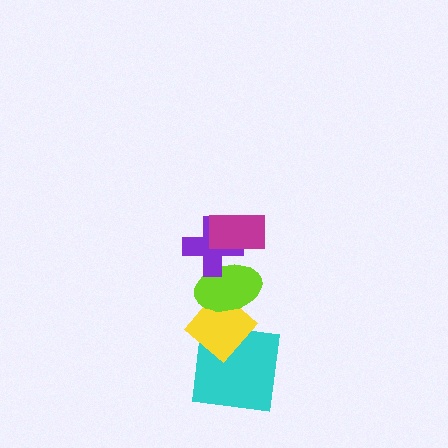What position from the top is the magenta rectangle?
The magenta rectangle is 1st from the top.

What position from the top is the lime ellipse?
The lime ellipse is 3rd from the top.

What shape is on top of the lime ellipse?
The purple cross is on top of the lime ellipse.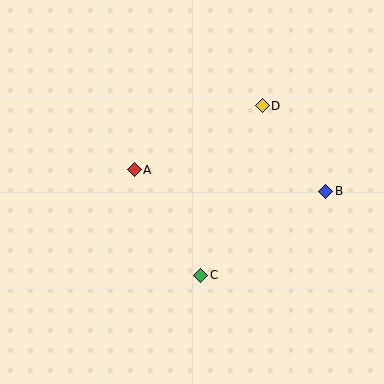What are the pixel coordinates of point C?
Point C is at (201, 275).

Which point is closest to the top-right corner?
Point D is closest to the top-right corner.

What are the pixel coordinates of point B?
Point B is at (326, 191).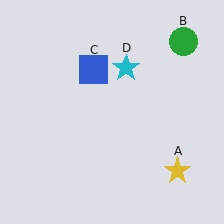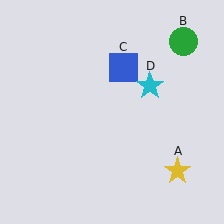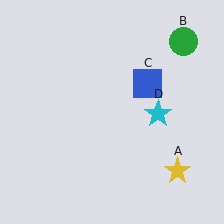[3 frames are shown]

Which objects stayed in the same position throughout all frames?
Yellow star (object A) and green circle (object B) remained stationary.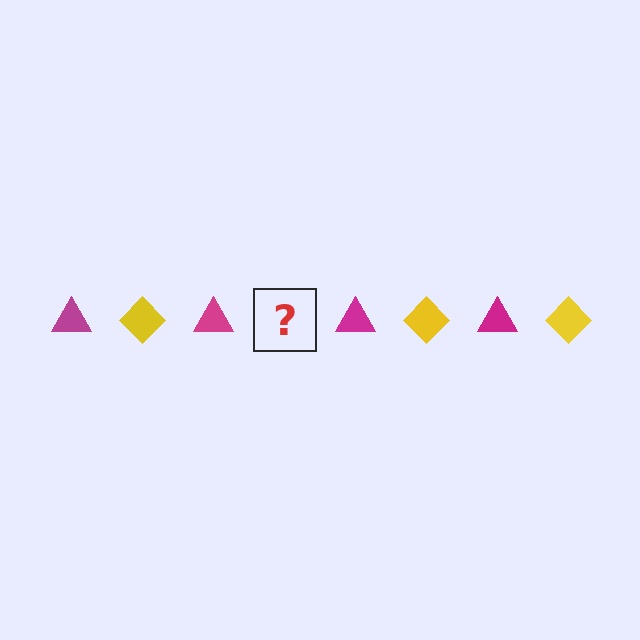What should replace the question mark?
The question mark should be replaced with a yellow diamond.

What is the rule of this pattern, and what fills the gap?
The rule is that the pattern alternates between magenta triangle and yellow diamond. The gap should be filled with a yellow diamond.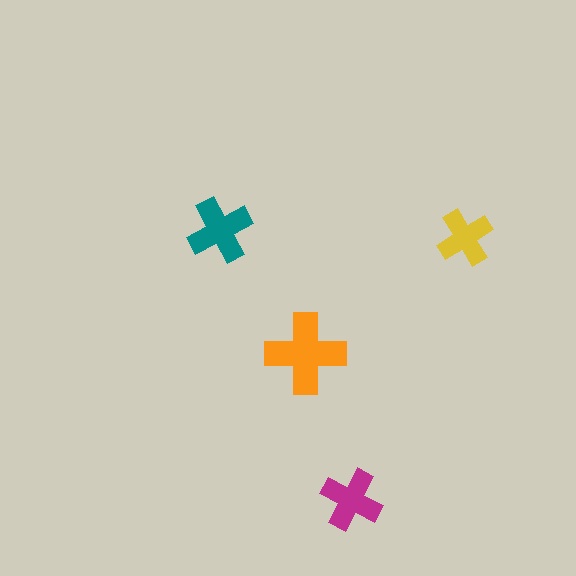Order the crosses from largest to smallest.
the orange one, the teal one, the magenta one, the yellow one.